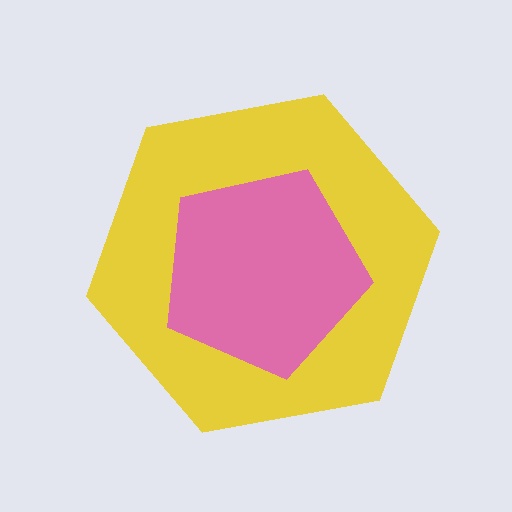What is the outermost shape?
The yellow hexagon.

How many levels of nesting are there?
2.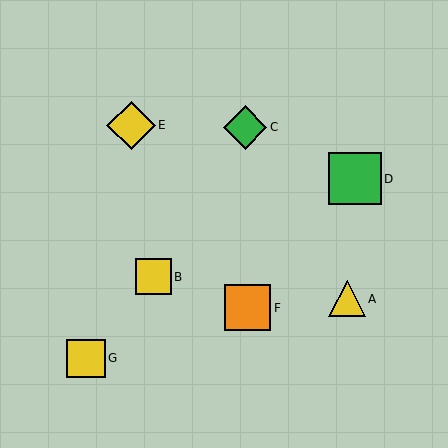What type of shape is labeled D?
Shape D is a green square.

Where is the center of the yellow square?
The center of the yellow square is at (153, 277).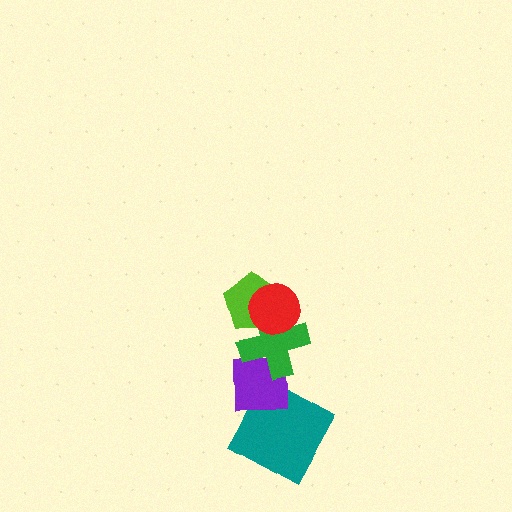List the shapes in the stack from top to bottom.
From top to bottom: the red circle, the lime pentagon, the green cross, the purple square, the teal square.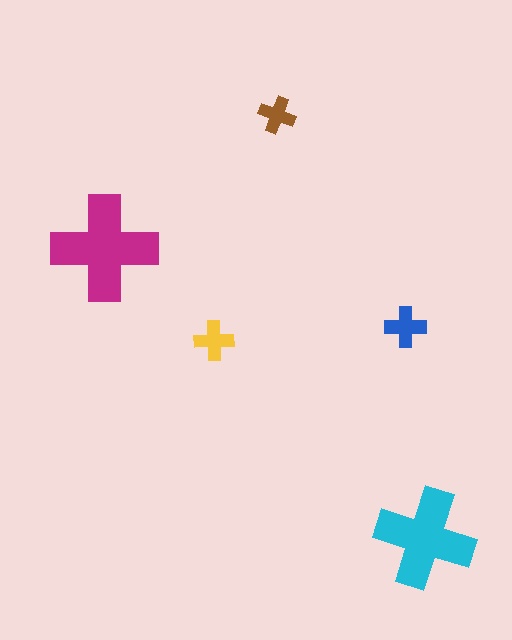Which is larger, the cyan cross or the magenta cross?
The magenta one.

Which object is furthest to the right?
The cyan cross is rightmost.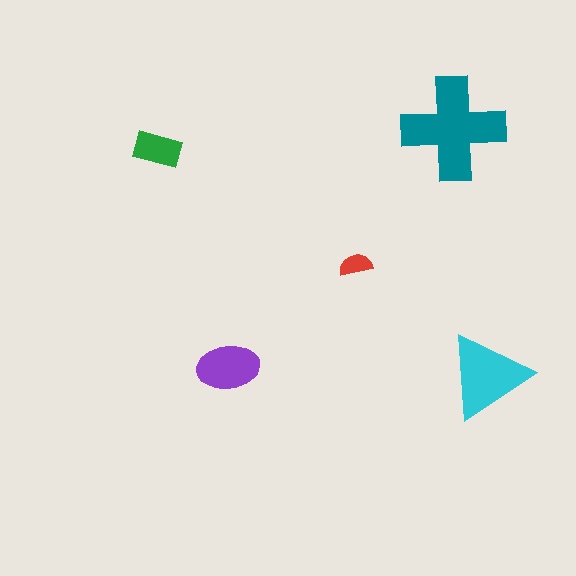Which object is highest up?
The teal cross is topmost.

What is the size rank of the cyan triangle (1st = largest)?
2nd.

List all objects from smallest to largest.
The red semicircle, the green rectangle, the purple ellipse, the cyan triangle, the teal cross.